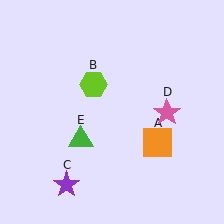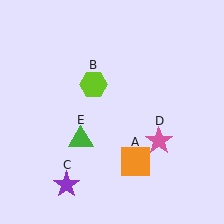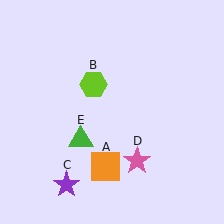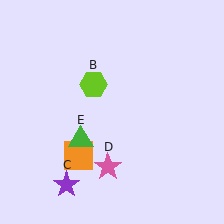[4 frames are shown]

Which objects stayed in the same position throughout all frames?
Lime hexagon (object B) and purple star (object C) and green triangle (object E) remained stationary.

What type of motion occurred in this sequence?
The orange square (object A), pink star (object D) rotated clockwise around the center of the scene.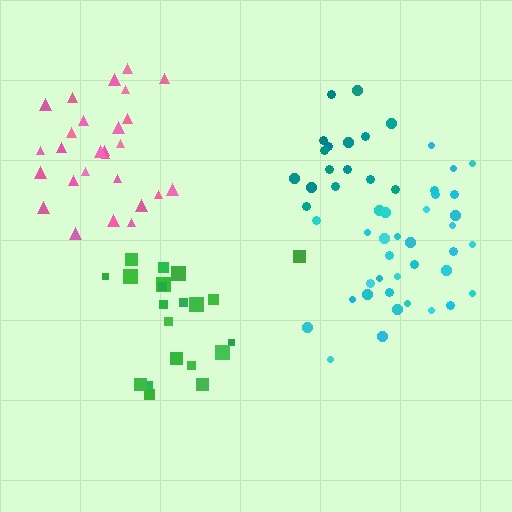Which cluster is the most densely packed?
Teal.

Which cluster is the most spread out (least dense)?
Green.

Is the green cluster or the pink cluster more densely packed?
Pink.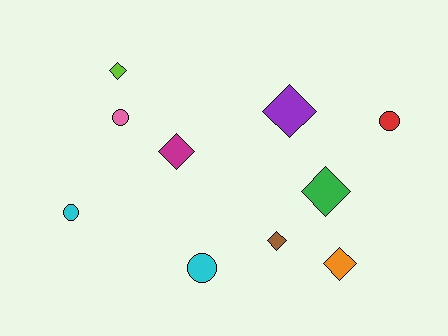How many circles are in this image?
There are 4 circles.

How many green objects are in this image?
There is 1 green object.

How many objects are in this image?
There are 10 objects.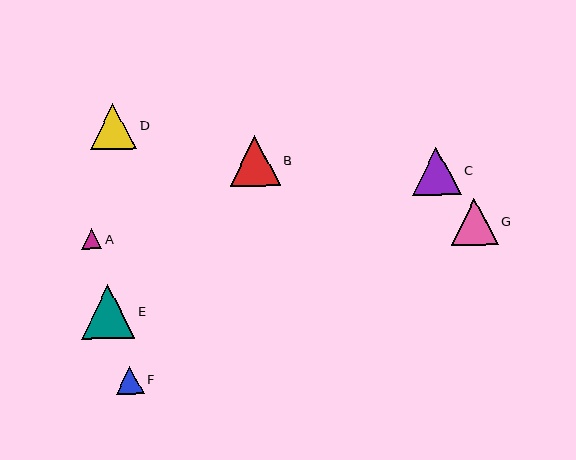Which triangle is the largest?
Triangle E is the largest with a size of approximately 53 pixels.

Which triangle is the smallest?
Triangle A is the smallest with a size of approximately 20 pixels.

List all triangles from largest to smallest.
From largest to smallest: E, B, C, G, D, F, A.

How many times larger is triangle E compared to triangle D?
Triangle E is approximately 1.2 times the size of triangle D.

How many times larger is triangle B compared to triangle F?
Triangle B is approximately 1.8 times the size of triangle F.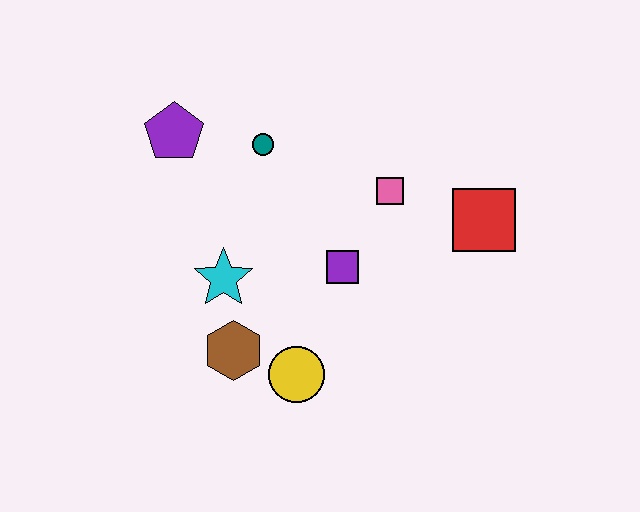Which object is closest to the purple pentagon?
The teal circle is closest to the purple pentagon.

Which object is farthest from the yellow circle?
The purple pentagon is farthest from the yellow circle.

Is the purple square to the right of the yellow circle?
Yes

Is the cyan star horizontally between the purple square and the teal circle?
No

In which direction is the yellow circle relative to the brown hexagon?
The yellow circle is to the right of the brown hexagon.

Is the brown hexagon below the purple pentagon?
Yes